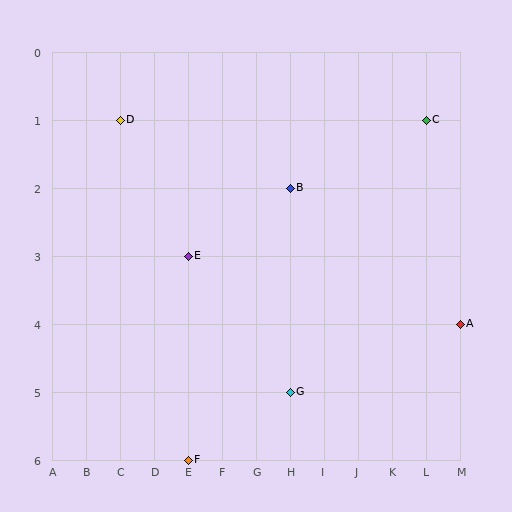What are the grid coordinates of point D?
Point D is at grid coordinates (C, 1).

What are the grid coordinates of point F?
Point F is at grid coordinates (E, 6).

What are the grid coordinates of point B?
Point B is at grid coordinates (H, 2).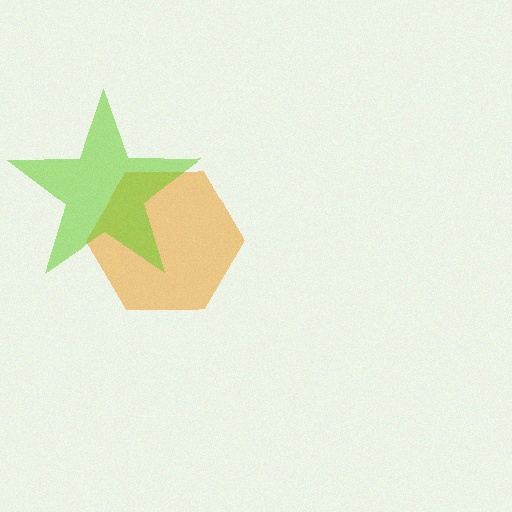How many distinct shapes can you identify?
There are 2 distinct shapes: an orange hexagon, a lime star.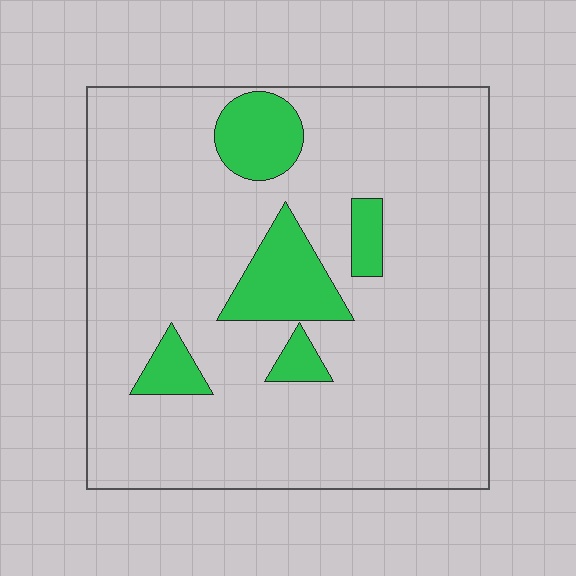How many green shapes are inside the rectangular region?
5.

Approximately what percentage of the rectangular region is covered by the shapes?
Approximately 15%.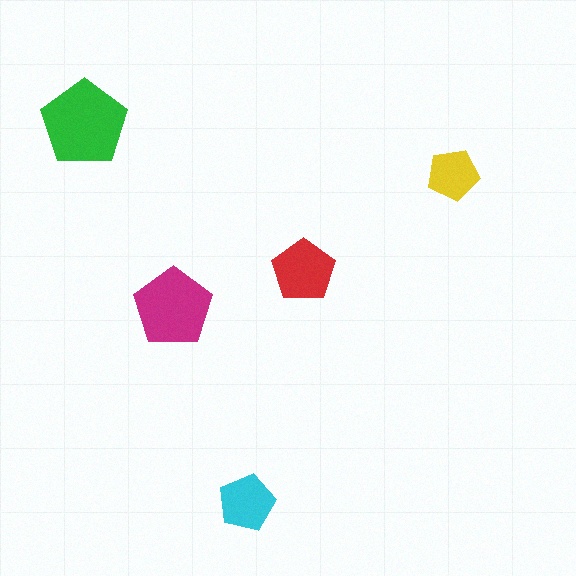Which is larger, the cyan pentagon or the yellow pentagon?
The cyan one.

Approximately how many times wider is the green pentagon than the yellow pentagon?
About 1.5 times wider.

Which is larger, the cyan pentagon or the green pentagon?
The green one.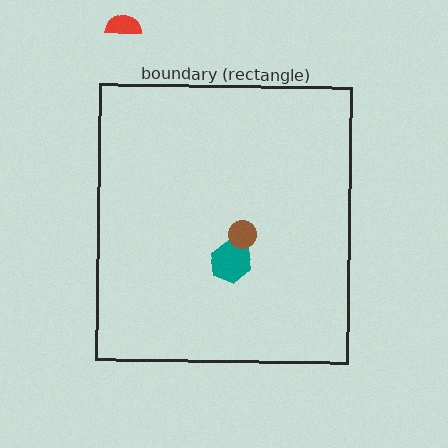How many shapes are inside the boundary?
2 inside, 1 outside.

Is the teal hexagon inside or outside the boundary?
Inside.